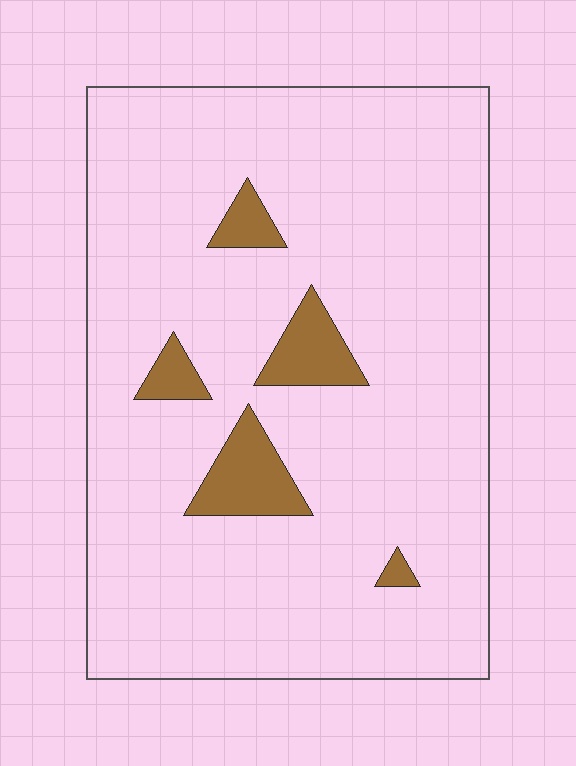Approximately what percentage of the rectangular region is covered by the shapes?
Approximately 10%.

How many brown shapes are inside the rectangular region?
5.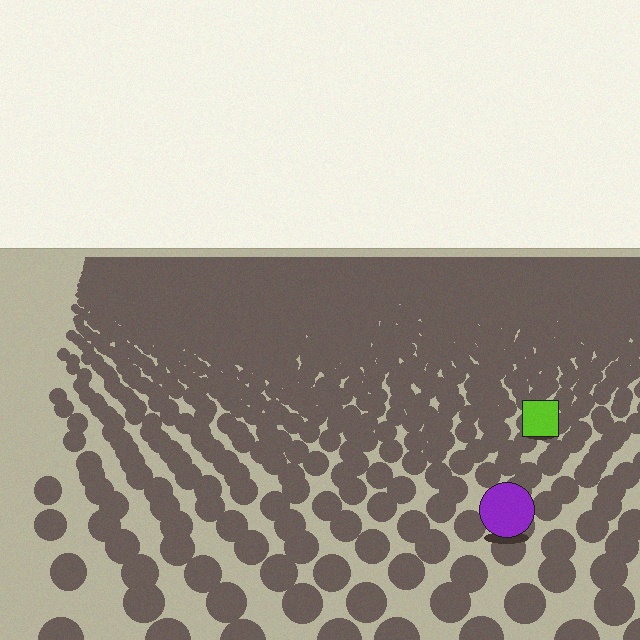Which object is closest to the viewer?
The purple circle is closest. The texture marks near it are larger and more spread out.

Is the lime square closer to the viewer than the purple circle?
No. The purple circle is closer — you can tell from the texture gradient: the ground texture is coarser near it.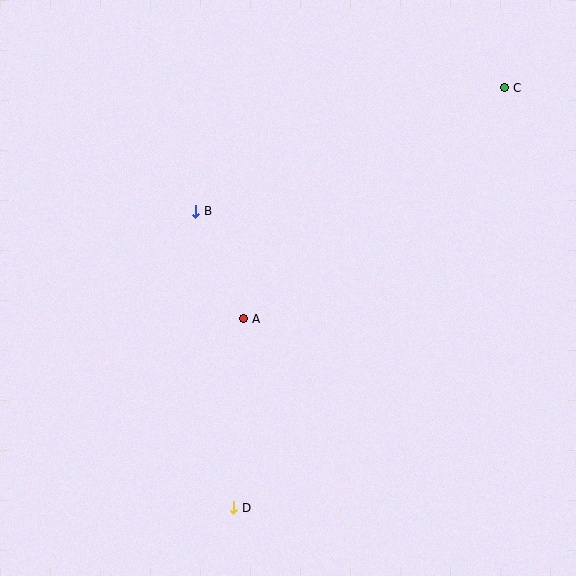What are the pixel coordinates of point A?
Point A is at (244, 319).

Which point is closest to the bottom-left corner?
Point D is closest to the bottom-left corner.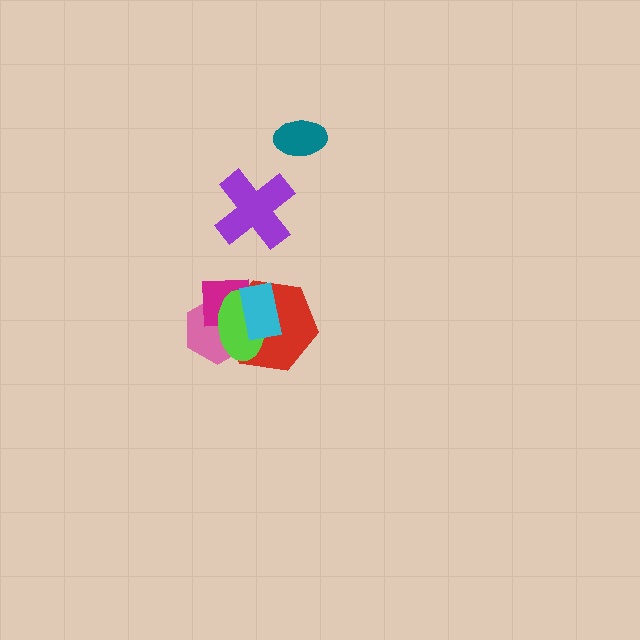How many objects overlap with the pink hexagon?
4 objects overlap with the pink hexagon.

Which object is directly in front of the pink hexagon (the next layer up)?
The magenta square is directly in front of the pink hexagon.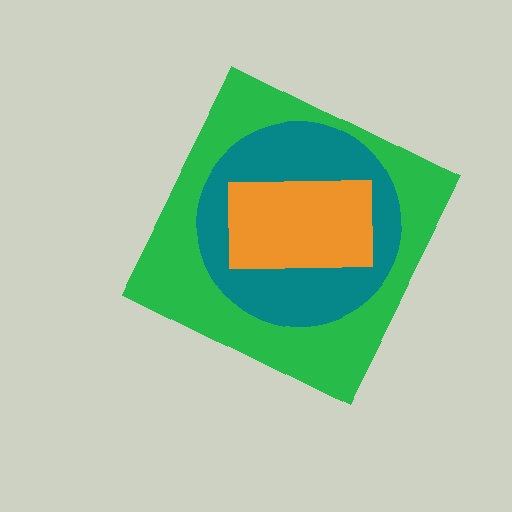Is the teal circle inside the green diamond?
Yes.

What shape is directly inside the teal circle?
The orange rectangle.